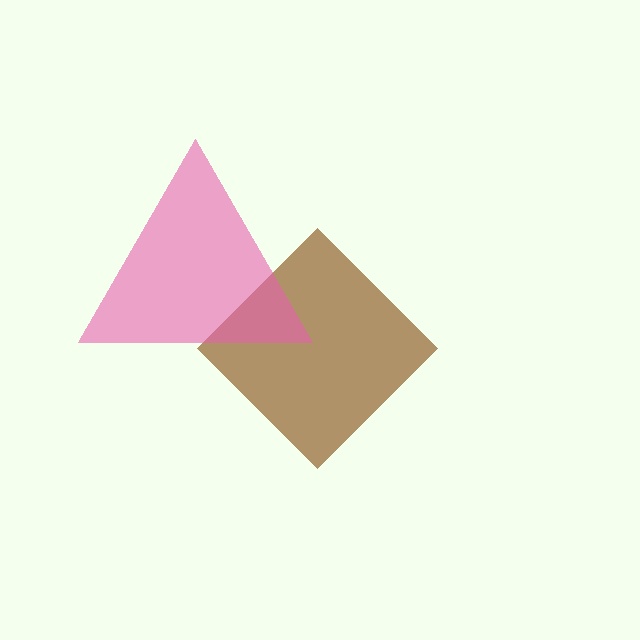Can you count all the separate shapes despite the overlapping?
Yes, there are 2 separate shapes.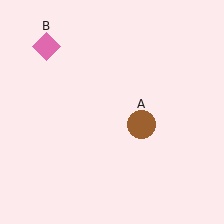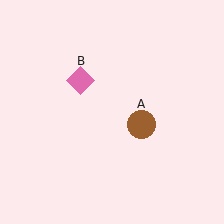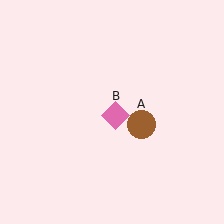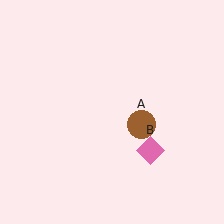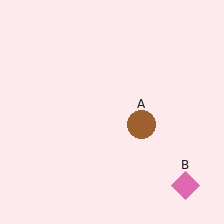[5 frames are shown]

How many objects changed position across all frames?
1 object changed position: pink diamond (object B).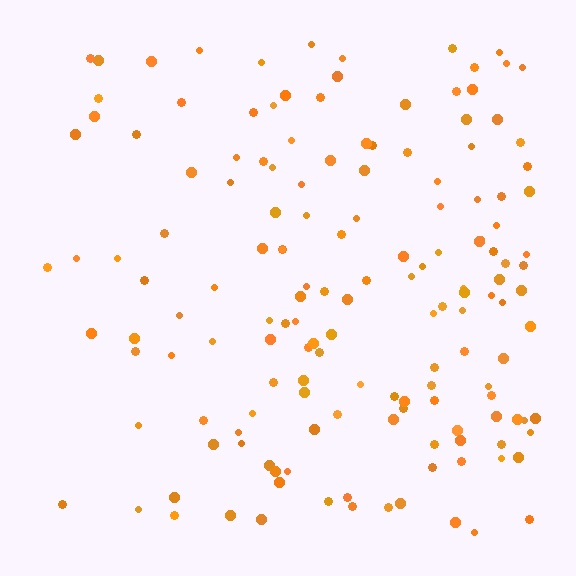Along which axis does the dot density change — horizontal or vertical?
Horizontal.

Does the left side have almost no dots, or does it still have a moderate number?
Still a moderate number, just noticeably fewer than the right.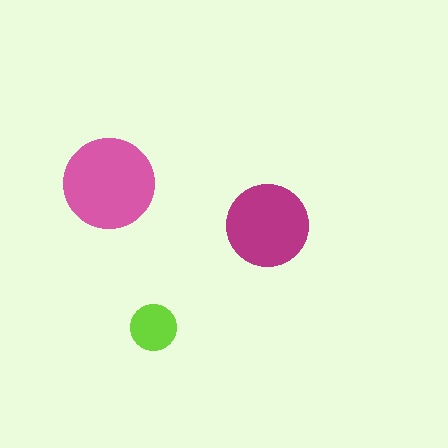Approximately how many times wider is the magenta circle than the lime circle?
About 2 times wider.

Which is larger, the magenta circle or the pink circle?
The pink one.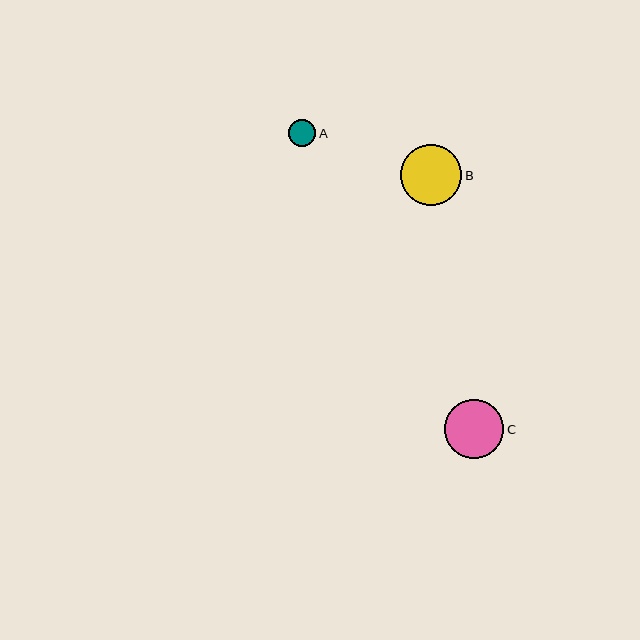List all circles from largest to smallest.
From largest to smallest: B, C, A.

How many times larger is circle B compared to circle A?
Circle B is approximately 2.3 times the size of circle A.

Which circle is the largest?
Circle B is the largest with a size of approximately 61 pixels.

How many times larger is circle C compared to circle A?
Circle C is approximately 2.2 times the size of circle A.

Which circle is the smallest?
Circle A is the smallest with a size of approximately 27 pixels.